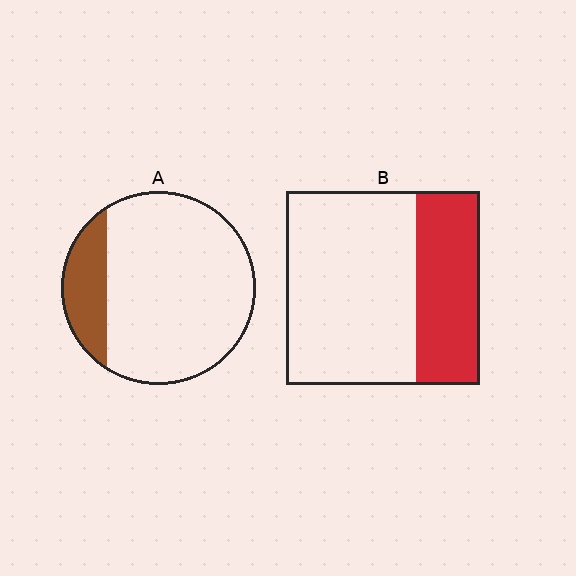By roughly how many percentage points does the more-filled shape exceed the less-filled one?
By roughly 15 percentage points (B over A).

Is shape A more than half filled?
No.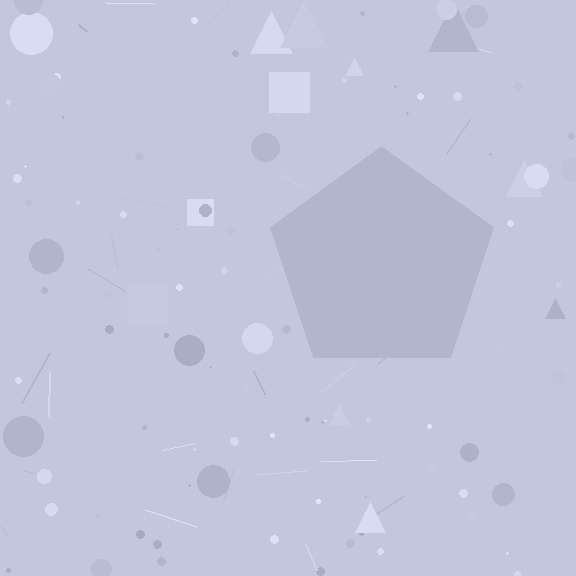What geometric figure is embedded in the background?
A pentagon is embedded in the background.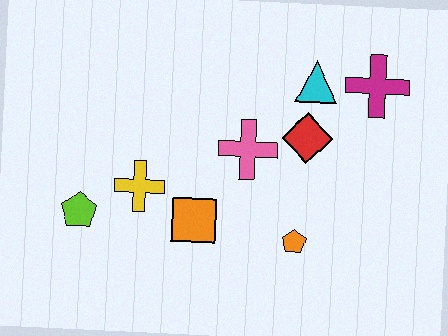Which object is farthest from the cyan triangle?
The lime pentagon is farthest from the cyan triangle.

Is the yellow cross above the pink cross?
No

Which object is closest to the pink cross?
The red diamond is closest to the pink cross.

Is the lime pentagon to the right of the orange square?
No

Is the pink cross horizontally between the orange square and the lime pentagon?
No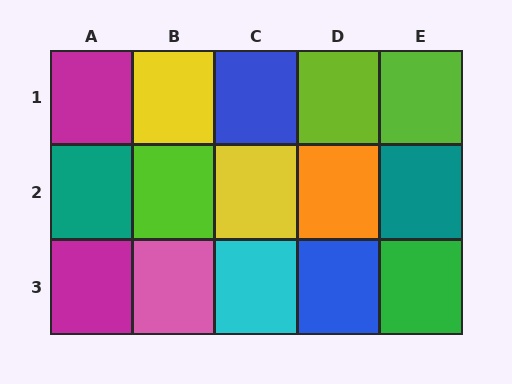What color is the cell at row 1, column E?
Lime.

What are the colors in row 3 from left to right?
Magenta, pink, cyan, blue, green.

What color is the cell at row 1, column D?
Lime.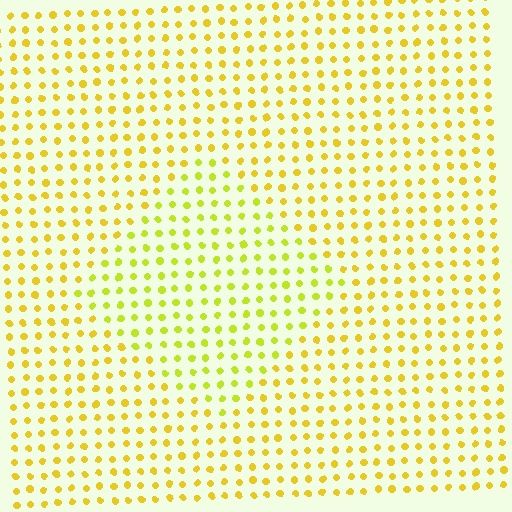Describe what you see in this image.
The image is filled with small yellow elements in a uniform arrangement. A diamond-shaped region is visible where the elements are tinted to a slightly different hue, forming a subtle color boundary.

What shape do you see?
I see a diamond.